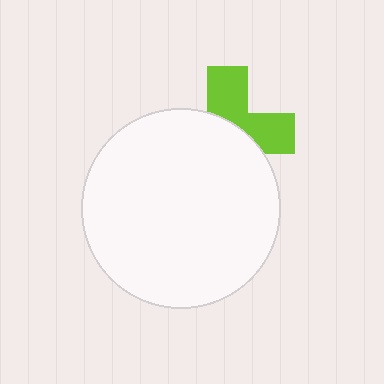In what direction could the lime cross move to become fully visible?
The lime cross could move up. That would shift it out from behind the white circle entirely.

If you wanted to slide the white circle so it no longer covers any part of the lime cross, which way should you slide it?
Slide it down — that is the most direct way to separate the two shapes.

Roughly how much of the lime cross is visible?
A small part of it is visible (roughly 42%).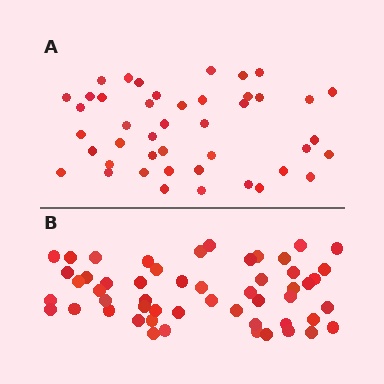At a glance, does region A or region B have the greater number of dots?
Region B (the bottom region) has more dots.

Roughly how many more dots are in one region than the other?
Region B has roughly 8 or so more dots than region A.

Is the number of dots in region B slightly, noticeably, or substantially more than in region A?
Region B has only slightly more — the two regions are fairly close. The ratio is roughly 1.2 to 1.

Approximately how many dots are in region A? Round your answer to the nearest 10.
About 40 dots. (The exact count is 44, which rounds to 40.)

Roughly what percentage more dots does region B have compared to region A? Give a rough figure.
About 20% more.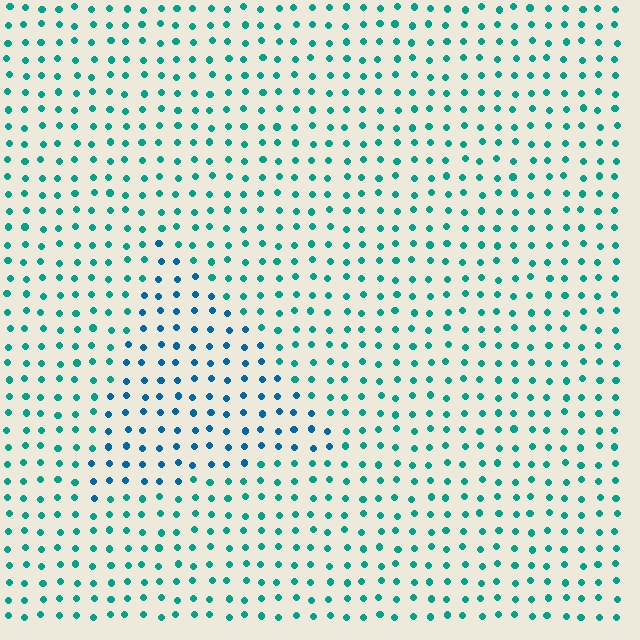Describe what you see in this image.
The image is filled with small teal elements in a uniform arrangement. A triangle-shaped region is visible where the elements are tinted to a slightly different hue, forming a subtle color boundary.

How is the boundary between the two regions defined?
The boundary is defined purely by a slight shift in hue (about 32 degrees). Spacing, size, and orientation are identical on both sides.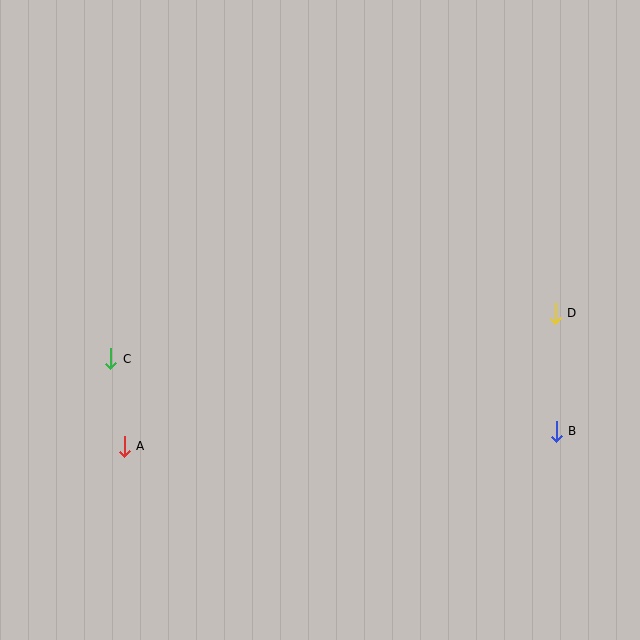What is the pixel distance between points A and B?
The distance between A and B is 432 pixels.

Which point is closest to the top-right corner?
Point D is closest to the top-right corner.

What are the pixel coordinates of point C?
Point C is at (111, 359).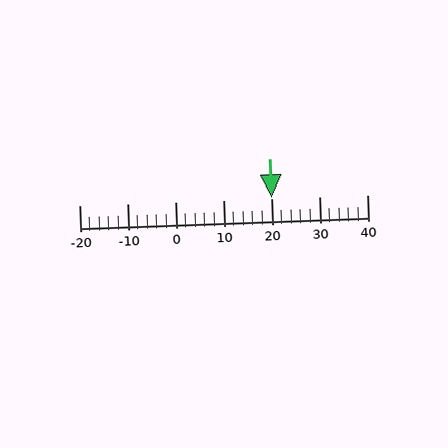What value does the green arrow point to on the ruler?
The green arrow points to approximately 20.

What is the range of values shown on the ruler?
The ruler shows values from -20 to 40.